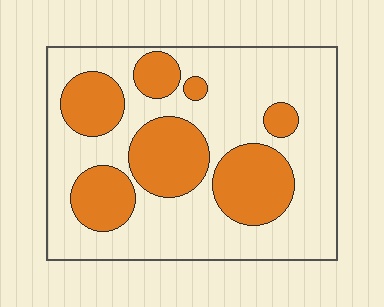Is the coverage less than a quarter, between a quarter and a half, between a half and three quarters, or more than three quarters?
Between a quarter and a half.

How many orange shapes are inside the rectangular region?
7.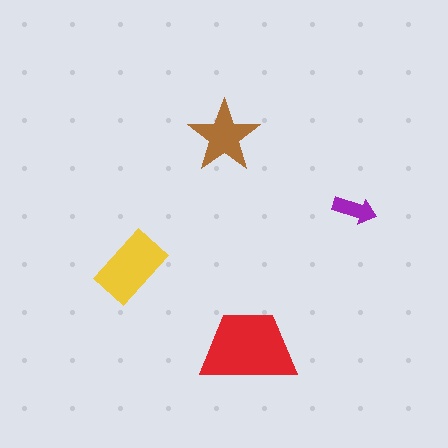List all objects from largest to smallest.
The red trapezoid, the yellow rectangle, the brown star, the purple arrow.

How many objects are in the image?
There are 4 objects in the image.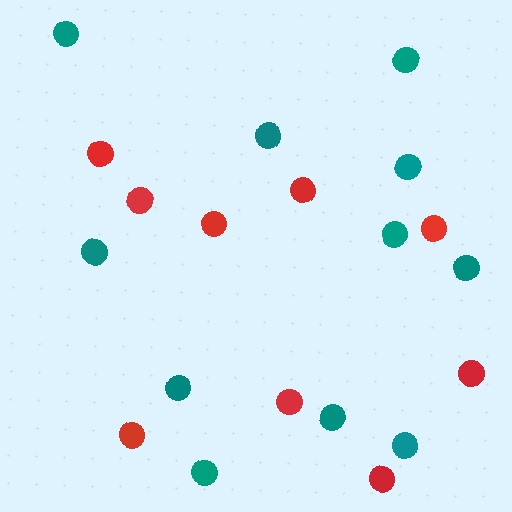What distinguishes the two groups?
There are 2 groups: one group of red circles (9) and one group of teal circles (11).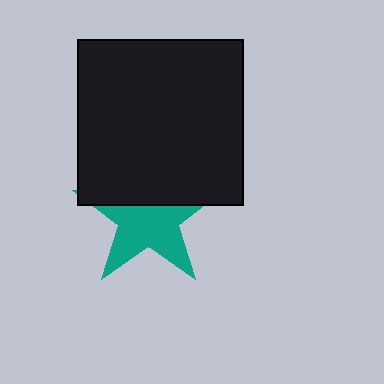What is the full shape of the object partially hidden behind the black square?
The partially hidden object is a teal star.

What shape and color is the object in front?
The object in front is a black square.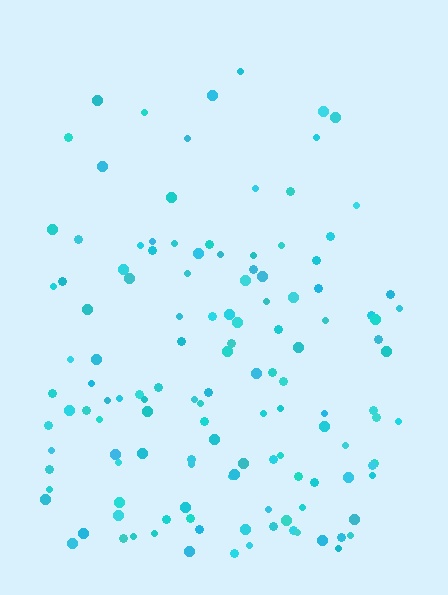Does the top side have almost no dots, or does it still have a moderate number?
Still a moderate number, just noticeably fewer than the bottom.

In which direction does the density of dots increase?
From top to bottom, with the bottom side densest.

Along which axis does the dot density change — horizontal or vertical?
Vertical.